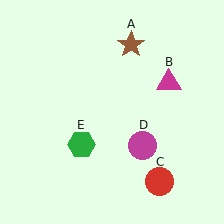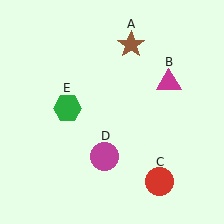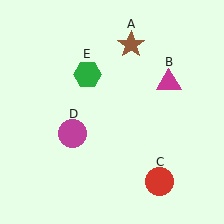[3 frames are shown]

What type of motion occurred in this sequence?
The magenta circle (object D), green hexagon (object E) rotated clockwise around the center of the scene.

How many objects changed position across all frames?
2 objects changed position: magenta circle (object D), green hexagon (object E).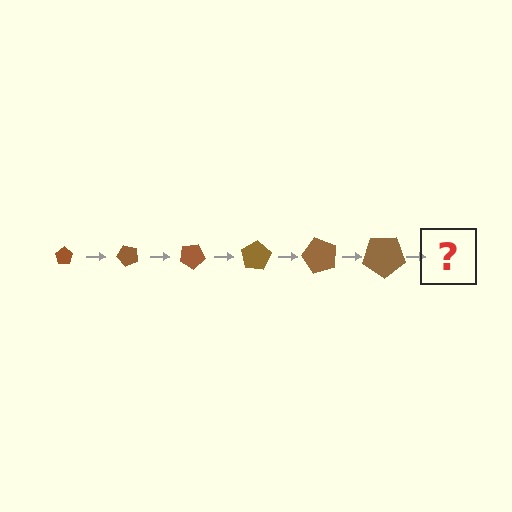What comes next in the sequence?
The next element should be a pentagon, larger than the previous one and rotated 300 degrees from the start.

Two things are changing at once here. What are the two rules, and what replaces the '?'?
The two rules are that the pentagon grows larger each step and it rotates 50 degrees each step. The '?' should be a pentagon, larger than the previous one and rotated 300 degrees from the start.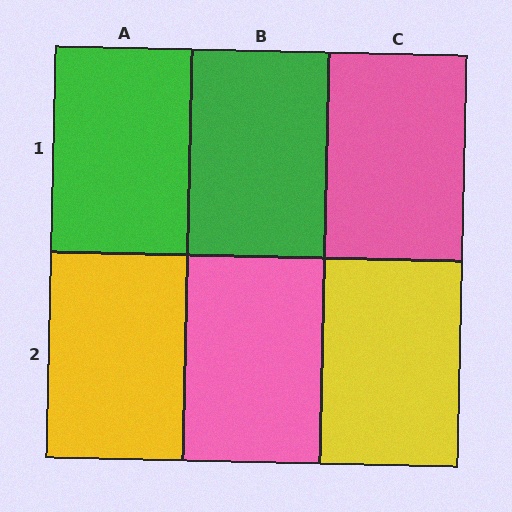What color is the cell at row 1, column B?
Green.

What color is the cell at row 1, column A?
Green.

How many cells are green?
2 cells are green.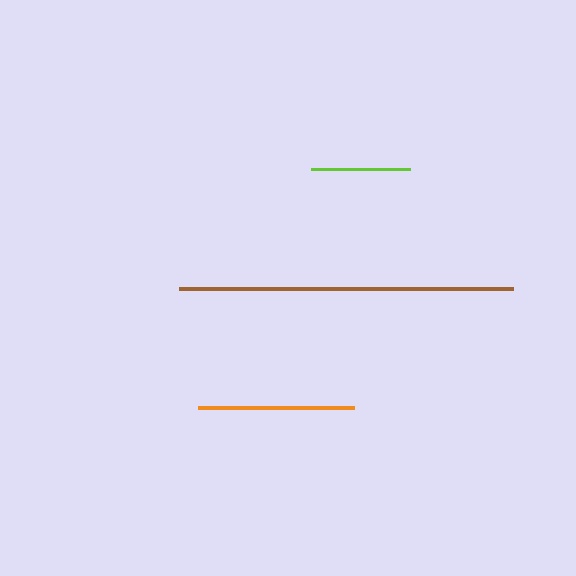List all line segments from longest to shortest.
From longest to shortest: brown, orange, lime.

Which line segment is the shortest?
The lime line is the shortest at approximately 99 pixels.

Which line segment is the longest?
The brown line is the longest at approximately 334 pixels.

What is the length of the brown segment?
The brown segment is approximately 334 pixels long.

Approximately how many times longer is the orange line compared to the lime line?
The orange line is approximately 1.6 times the length of the lime line.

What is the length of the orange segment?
The orange segment is approximately 156 pixels long.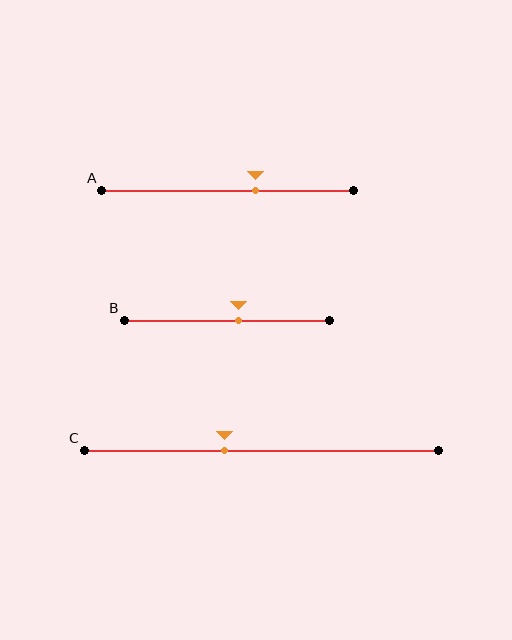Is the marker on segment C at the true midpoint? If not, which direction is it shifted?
No, the marker on segment C is shifted to the left by about 10% of the segment length.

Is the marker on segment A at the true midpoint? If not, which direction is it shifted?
No, the marker on segment A is shifted to the right by about 11% of the segment length.